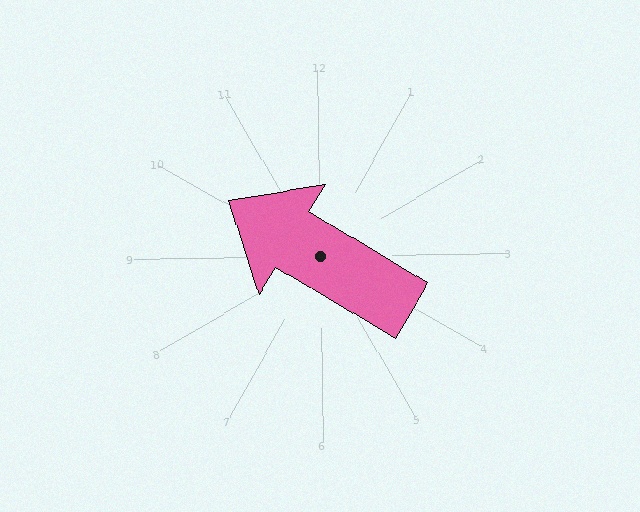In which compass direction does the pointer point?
Northwest.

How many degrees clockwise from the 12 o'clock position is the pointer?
Approximately 302 degrees.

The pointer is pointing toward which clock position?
Roughly 10 o'clock.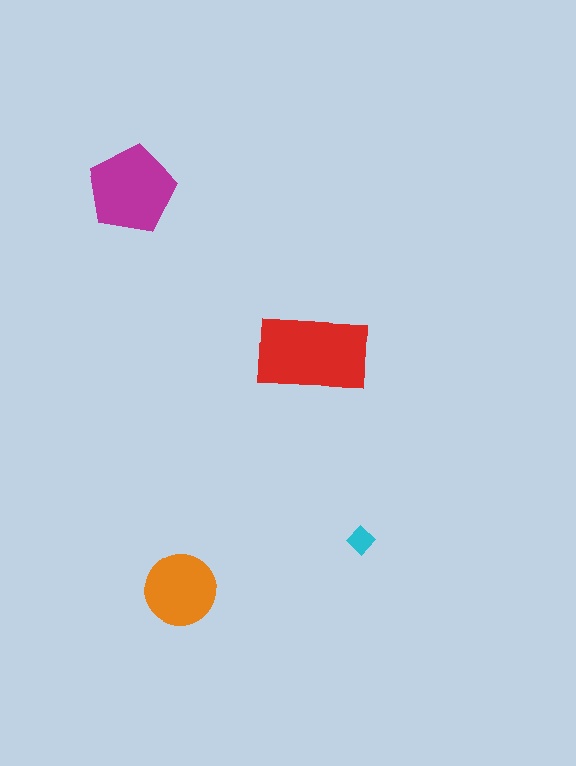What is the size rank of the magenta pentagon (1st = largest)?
2nd.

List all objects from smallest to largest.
The cyan diamond, the orange circle, the magenta pentagon, the red rectangle.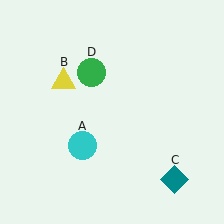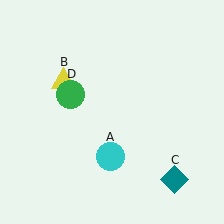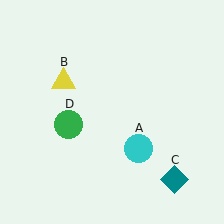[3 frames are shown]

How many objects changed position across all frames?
2 objects changed position: cyan circle (object A), green circle (object D).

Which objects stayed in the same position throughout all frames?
Yellow triangle (object B) and teal diamond (object C) remained stationary.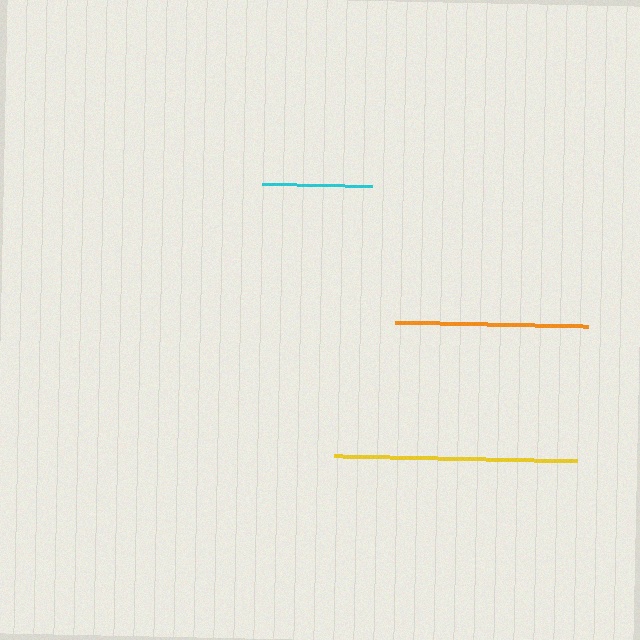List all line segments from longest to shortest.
From longest to shortest: yellow, orange, cyan.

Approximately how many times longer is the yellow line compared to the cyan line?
The yellow line is approximately 2.2 times the length of the cyan line.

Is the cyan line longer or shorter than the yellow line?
The yellow line is longer than the cyan line.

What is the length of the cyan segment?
The cyan segment is approximately 110 pixels long.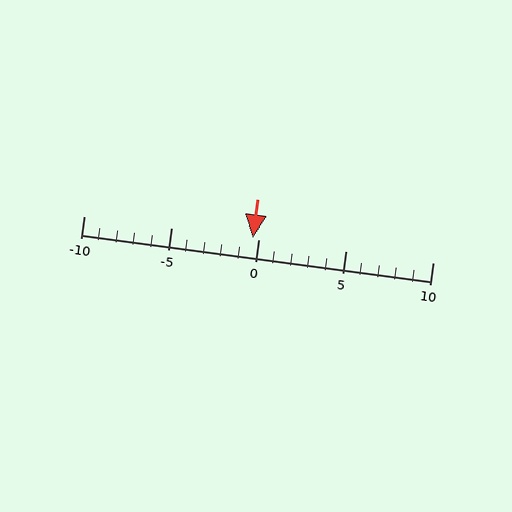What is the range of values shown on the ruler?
The ruler shows values from -10 to 10.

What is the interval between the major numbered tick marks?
The major tick marks are spaced 5 units apart.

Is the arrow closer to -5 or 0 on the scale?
The arrow is closer to 0.